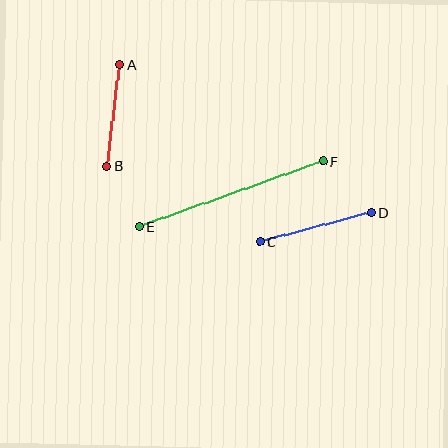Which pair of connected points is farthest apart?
Points E and F are farthest apart.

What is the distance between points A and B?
The distance is approximately 102 pixels.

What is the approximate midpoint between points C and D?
The midpoint is at approximately (316, 227) pixels.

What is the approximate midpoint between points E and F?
The midpoint is at approximately (231, 194) pixels.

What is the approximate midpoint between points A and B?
The midpoint is at approximately (113, 115) pixels.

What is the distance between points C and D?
The distance is approximately 116 pixels.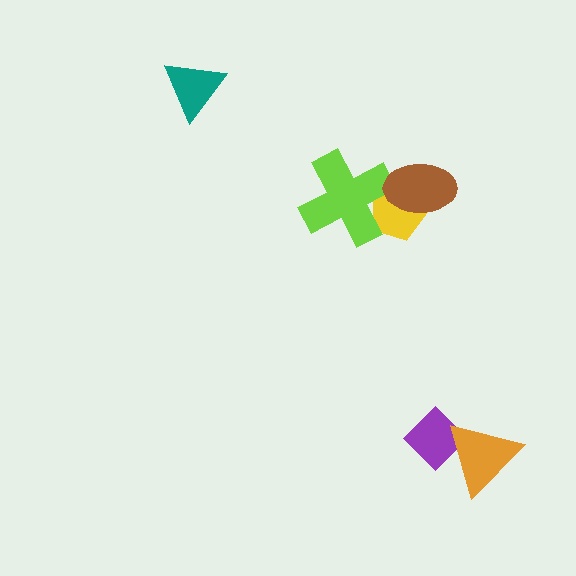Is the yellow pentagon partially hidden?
Yes, it is partially covered by another shape.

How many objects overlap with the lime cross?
2 objects overlap with the lime cross.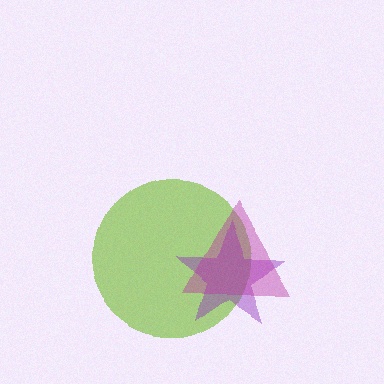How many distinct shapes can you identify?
There are 3 distinct shapes: a lime circle, a purple star, a magenta triangle.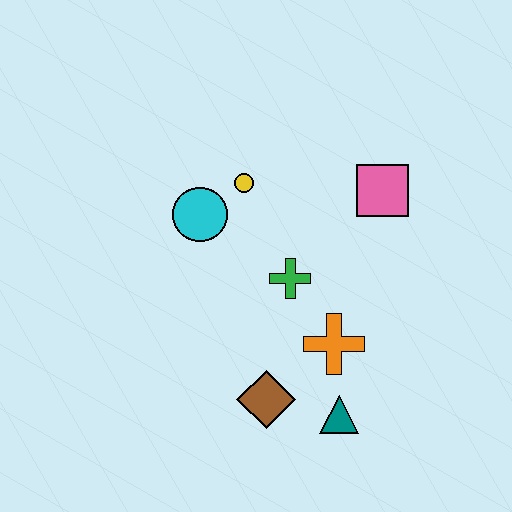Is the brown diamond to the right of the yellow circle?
Yes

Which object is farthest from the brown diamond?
The pink square is farthest from the brown diamond.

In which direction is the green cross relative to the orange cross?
The green cross is above the orange cross.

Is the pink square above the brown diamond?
Yes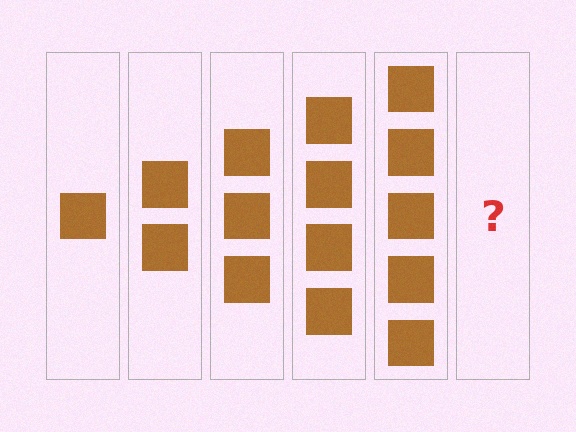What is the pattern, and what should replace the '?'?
The pattern is that each step adds one more square. The '?' should be 6 squares.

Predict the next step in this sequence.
The next step is 6 squares.